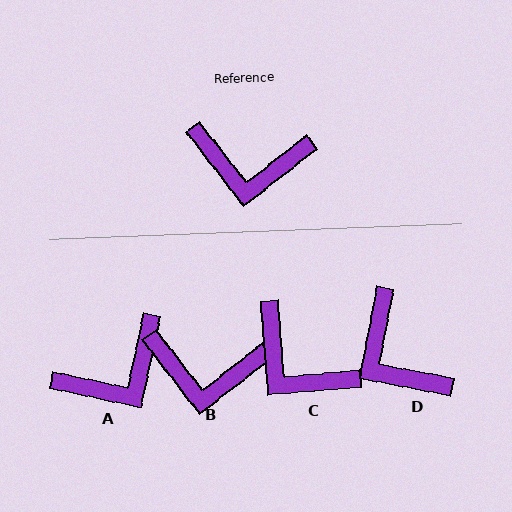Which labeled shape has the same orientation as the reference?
B.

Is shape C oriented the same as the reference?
No, it is off by about 33 degrees.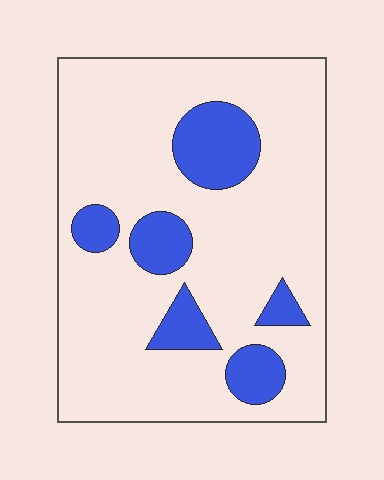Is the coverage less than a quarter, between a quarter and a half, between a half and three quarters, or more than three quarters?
Less than a quarter.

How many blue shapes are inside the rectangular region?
6.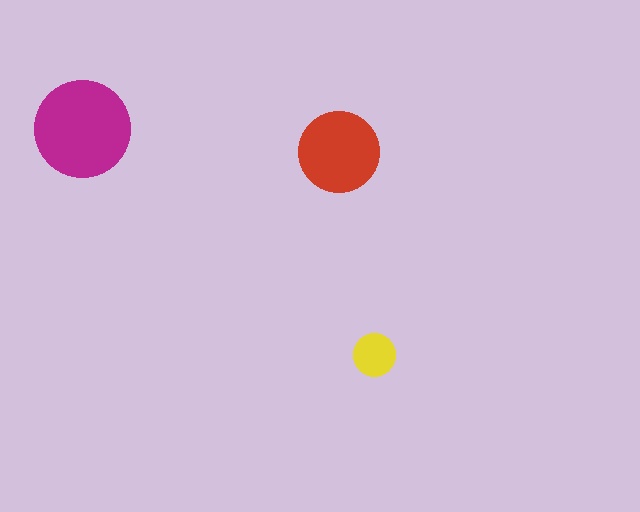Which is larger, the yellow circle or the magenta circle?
The magenta one.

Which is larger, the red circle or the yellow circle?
The red one.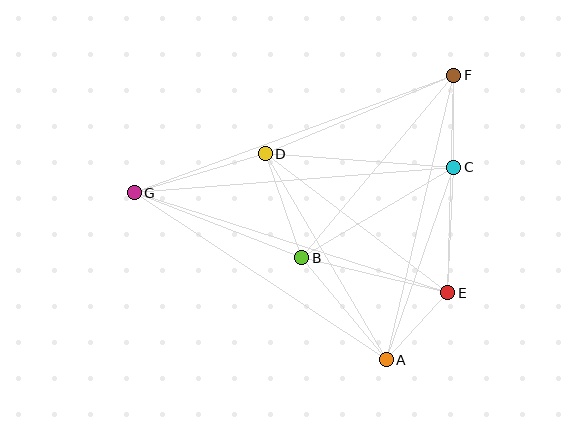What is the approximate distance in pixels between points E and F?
The distance between E and F is approximately 218 pixels.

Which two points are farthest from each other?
Points F and G are farthest from each other.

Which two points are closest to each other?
Points A and E are closest to each other.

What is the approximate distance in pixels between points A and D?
The distance between A and D is approximately 239 pixels.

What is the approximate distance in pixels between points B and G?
The distance between B and G is approximately 180 pixels.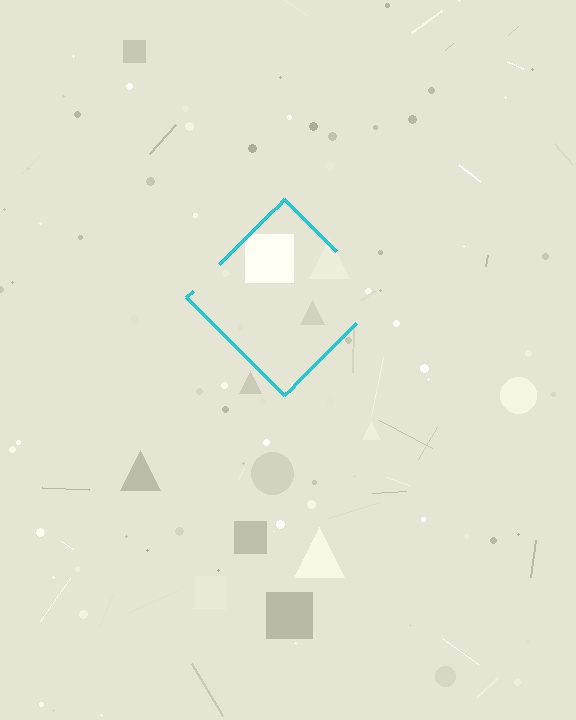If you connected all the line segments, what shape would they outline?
They would outline a diamond.